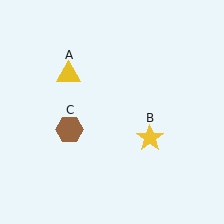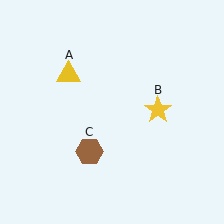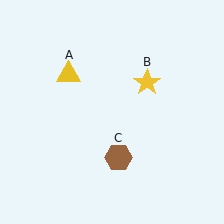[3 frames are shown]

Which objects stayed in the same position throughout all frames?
Yellow triangle (object A) remained stationary.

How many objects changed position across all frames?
2 objects changed position: yellow star (object B), brown hexagon (object C).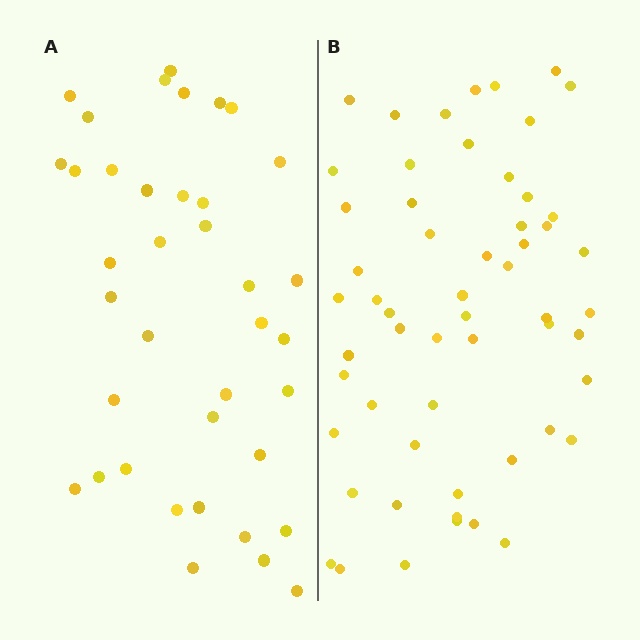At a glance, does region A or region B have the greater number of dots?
Region B (the right region) has more dots.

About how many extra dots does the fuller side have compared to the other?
Region B has approximately 20 more dots than region A.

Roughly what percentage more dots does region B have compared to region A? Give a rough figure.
About 45% more.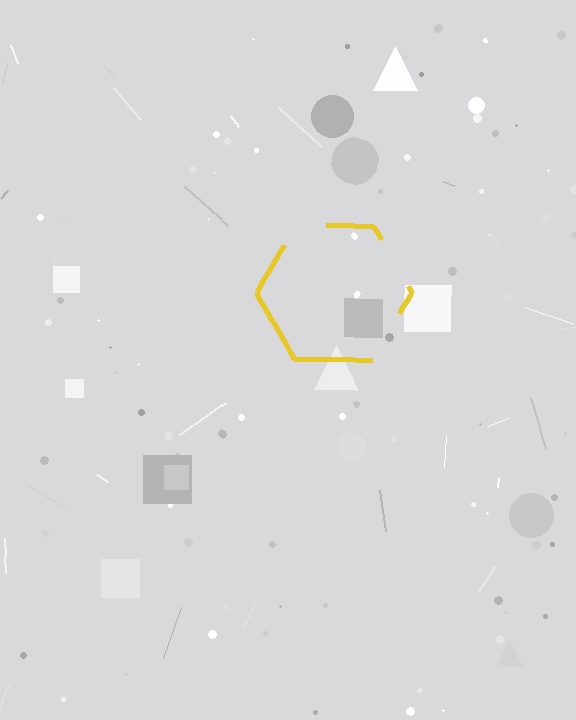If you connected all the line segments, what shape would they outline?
They would outline a hexagon.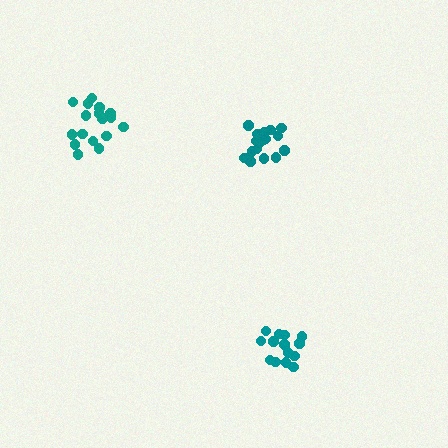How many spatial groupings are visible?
There are 3 spatial groupings.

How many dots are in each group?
Group 1: 17 dots, Group 2: 14 dots, Group 3: 18 dots (49 total).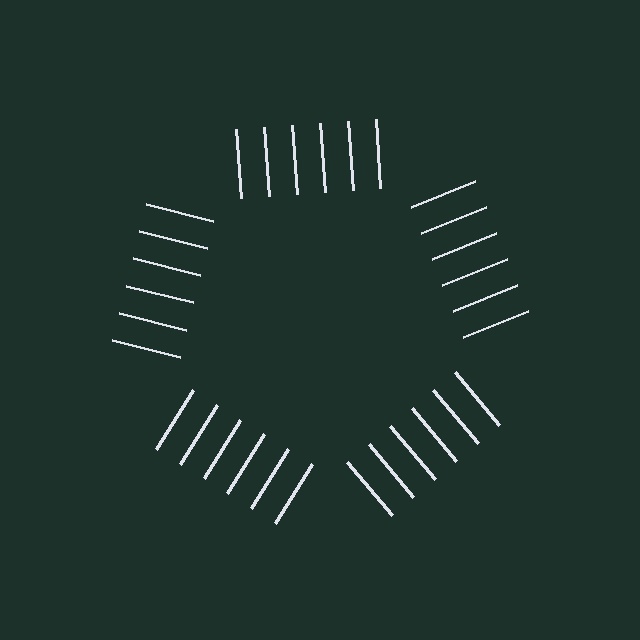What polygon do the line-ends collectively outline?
An illusory pentagon — the line segments terminate on its edges but no continuous stroke is drawn.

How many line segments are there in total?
30 — 6 along each of the 5 edges.